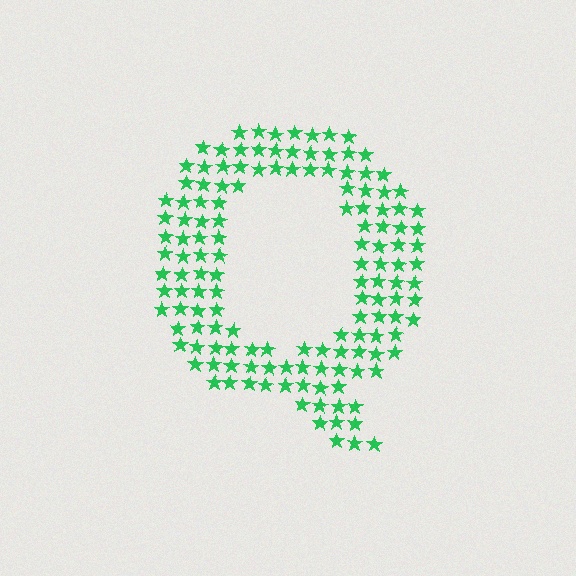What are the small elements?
The small elements are stars.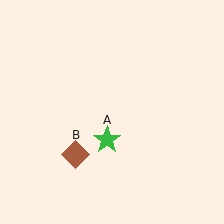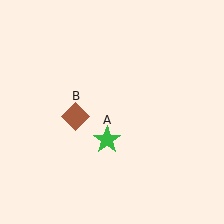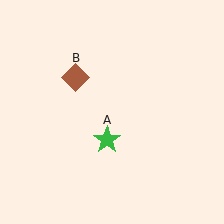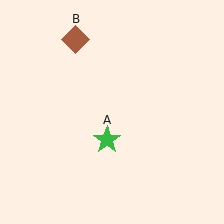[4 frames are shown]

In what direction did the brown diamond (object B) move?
The brown diamond (object B) moved up.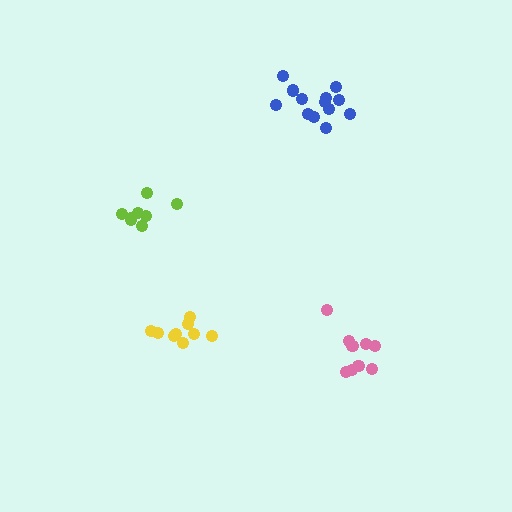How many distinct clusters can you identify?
There are 4 distinct clusters.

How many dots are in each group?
Group 1: 8 dots, Group 2: 13 dots, Group 3: 9 dots, Group 4: 9 dots (39 total).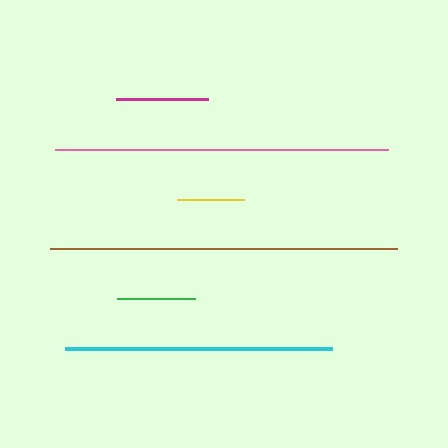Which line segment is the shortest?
The yellow line is the shortest at approximately 68 pixels.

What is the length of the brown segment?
The brown segment is approximately 348 pixels long.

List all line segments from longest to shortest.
From longest to shortest: brown, pink, cyan, magenta, green, yellow.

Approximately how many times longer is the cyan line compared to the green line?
The cyan line is approximately 3.4 times the length of the green line.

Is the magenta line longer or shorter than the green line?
The magenta line is longer than the green line.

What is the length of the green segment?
The green segment is approximately 78 pixels long.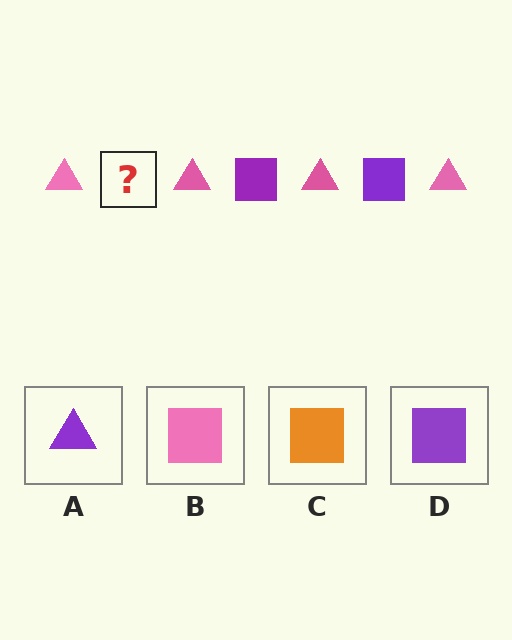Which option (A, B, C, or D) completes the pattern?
D.